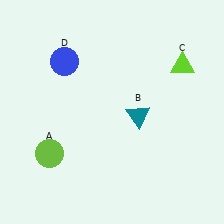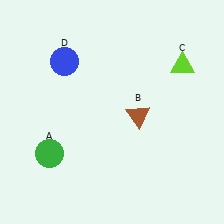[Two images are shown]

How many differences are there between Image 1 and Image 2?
There are 2 differences between the two images.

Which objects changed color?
A changed from lime to green. B changed from teal to brown.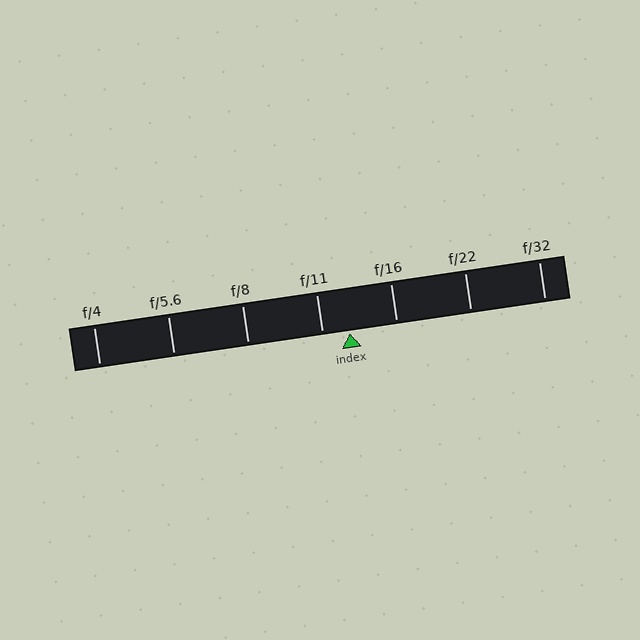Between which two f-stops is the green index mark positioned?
The index mark is between f/11 and f/16.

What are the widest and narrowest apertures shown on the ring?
The widest aperture shown is f/4 and the narrowest is f/32.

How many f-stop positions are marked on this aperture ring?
There are 7 f-stop positions marked.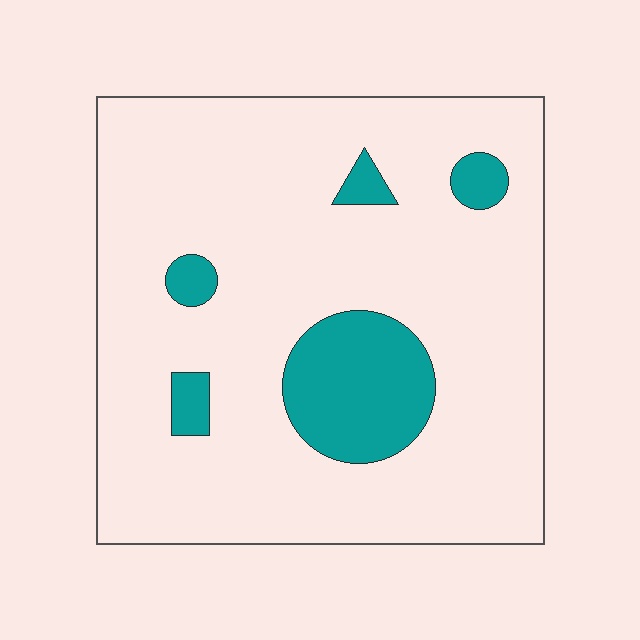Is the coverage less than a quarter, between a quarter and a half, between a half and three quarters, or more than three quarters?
Less than a quarter.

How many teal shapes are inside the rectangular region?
5.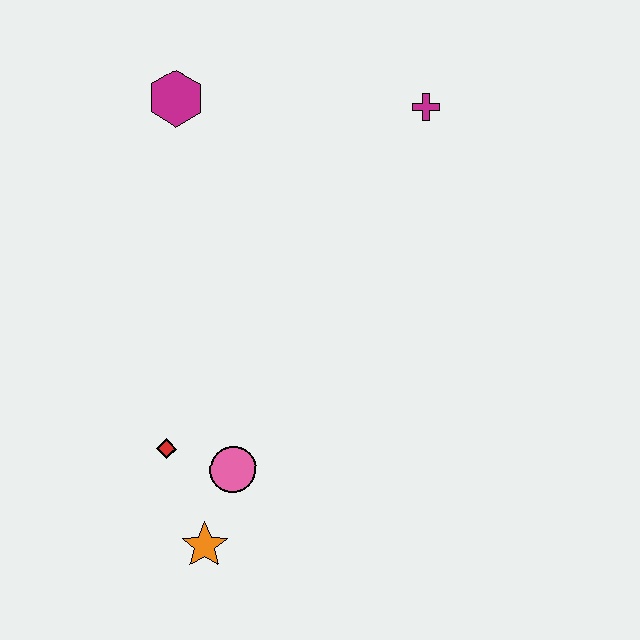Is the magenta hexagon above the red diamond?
Yes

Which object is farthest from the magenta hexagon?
The orange star is farthest from the magenta hexagon.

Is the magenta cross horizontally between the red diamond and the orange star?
No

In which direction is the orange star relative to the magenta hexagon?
The orange star is below the magenta hexagon.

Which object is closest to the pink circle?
The red diamond is closest to the pink circle.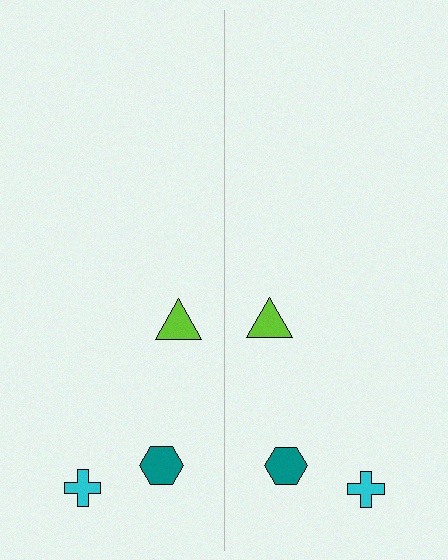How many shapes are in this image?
There are 6 shapes in this image.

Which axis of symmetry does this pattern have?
The pattern has a vertical axis of symmetry running through the center of the image.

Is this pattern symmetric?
Yes, this pattern has bilateral (reflection) symmetry.